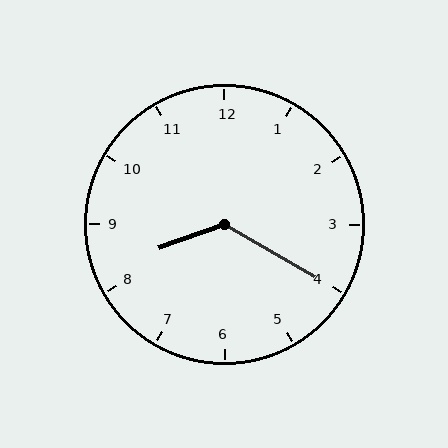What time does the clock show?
8:20.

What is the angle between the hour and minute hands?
Approximately 130 degrees.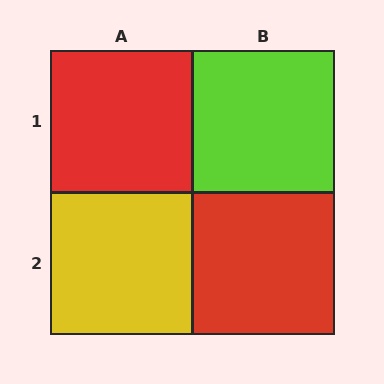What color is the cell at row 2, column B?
Red.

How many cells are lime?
1 cell is lime.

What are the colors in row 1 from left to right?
Red, lime.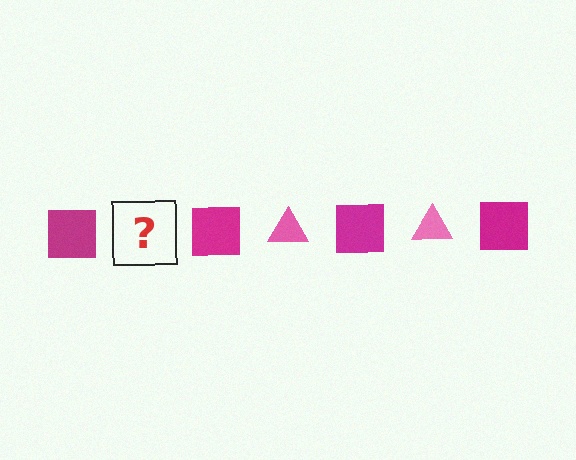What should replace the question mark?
The question mark should be replaced with a pink triangle.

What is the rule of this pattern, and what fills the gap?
The rule is that the pattern alternates between magenta square and pink triangle. The gap should be filled with a pink triangle.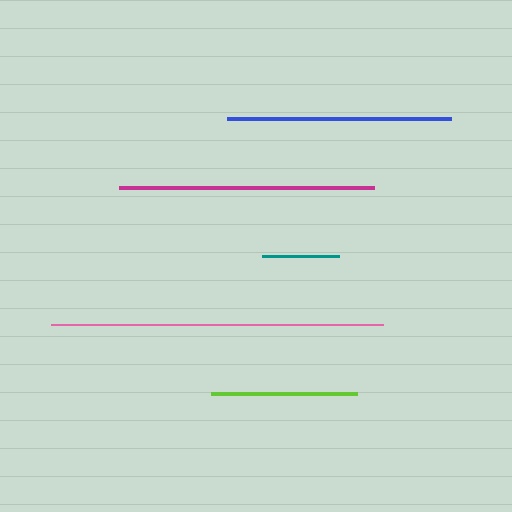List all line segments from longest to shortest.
From longest to shortest: pink, magenta, blue, lime, teal.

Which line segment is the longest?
The pink line is the longest at approximately 332 pixels.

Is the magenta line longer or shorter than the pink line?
The pink line is longer than the magenta line.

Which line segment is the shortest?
The teal line is the shortest at approximately 78 pixels.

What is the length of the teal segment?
The teal segment is approximately 78 pixels long.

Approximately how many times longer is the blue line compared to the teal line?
The blue line is approximately 2.9 times the length of the teal line.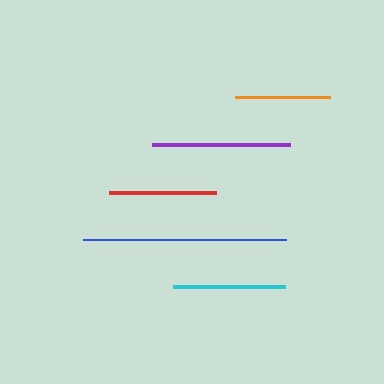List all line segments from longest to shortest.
From longest to shortest: blue, purple, cyan, red, orange.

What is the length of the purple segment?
The purple segment is approximately 138 pixels long.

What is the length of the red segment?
The red segment is approximately 107 pixels long.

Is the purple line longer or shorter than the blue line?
The blue line is longer than the purple line.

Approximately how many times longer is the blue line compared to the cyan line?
The blue line is approximately 1.8 times the length of the cyan line.